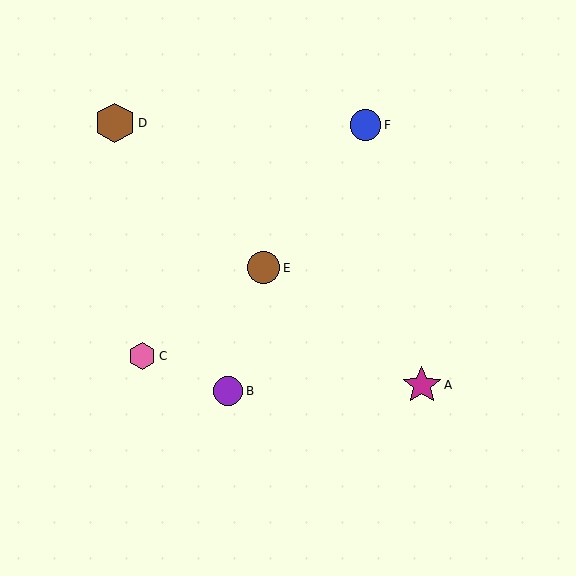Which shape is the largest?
The brown hexagon (labeled D) is the largest.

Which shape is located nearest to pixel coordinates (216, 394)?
The purple circle (labeled B) at (228, 391) is nearest to that location.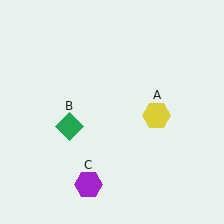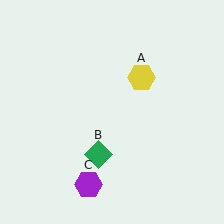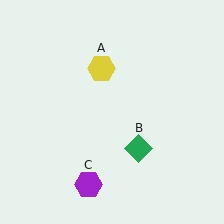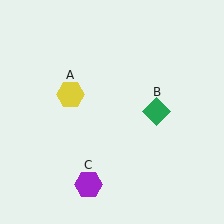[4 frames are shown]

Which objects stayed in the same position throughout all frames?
Purple hexagon (object C) remained stationary.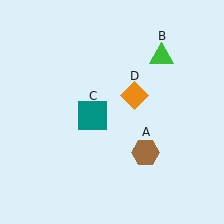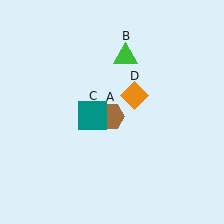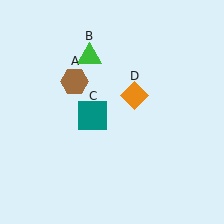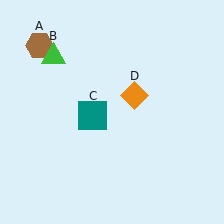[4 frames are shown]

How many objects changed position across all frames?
2 objects changed position: brown hexagon (object A), green triangle (object B).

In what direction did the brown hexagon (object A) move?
The brown hexagon (object A) moved up and to the left.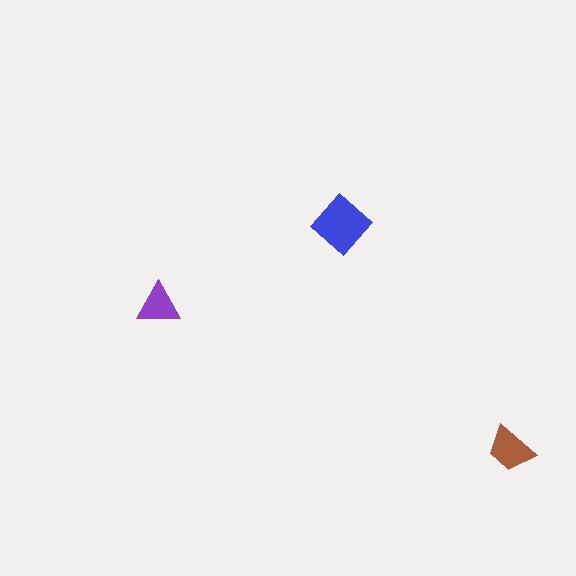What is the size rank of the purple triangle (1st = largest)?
3rd.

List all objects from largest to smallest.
The blue diamond, the brown trapezoid, the purple triangle.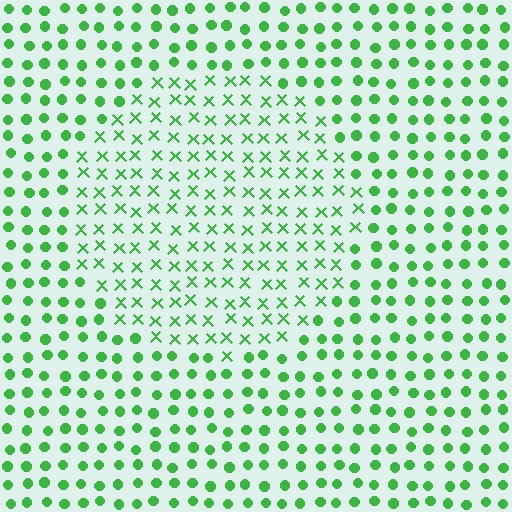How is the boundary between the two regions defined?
The boundary is defined by a change in element shape: X marks inside vs. circles outside. All elements share the same color and spacing.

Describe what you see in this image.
The image is filled with small green elements arranged in a uniform grid. A circle-shaped region contains X marks, while the surrounding area contains circles. The boundary is defined purely by the change in element shape.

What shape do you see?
I see a circle.